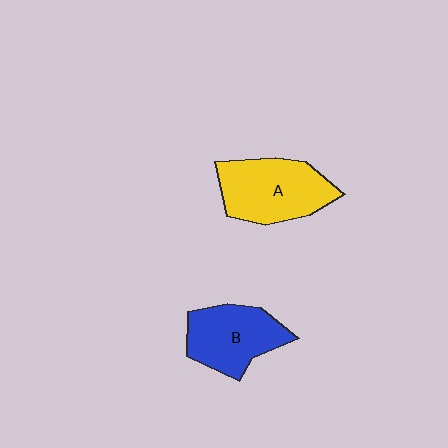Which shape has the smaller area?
Shape B (blue).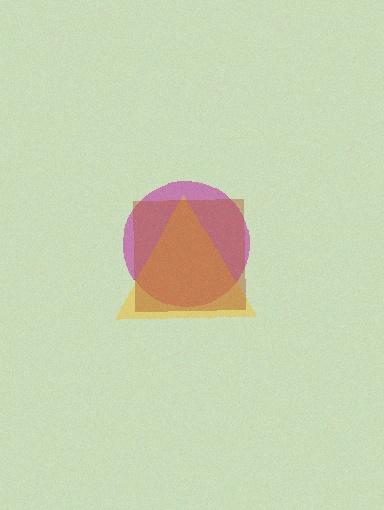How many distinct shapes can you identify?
There are 3 distinct shapes: a magenta circle, a yellow triangle, a brown square.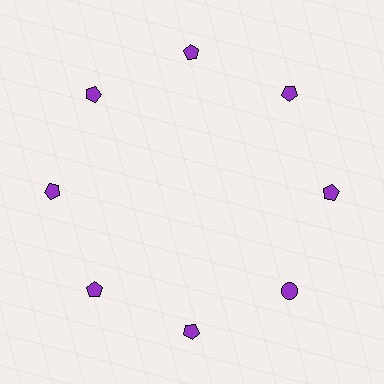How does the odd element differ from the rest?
It has a different shape: circle instead of pentagon.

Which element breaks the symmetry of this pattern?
The purple circle at roughly the 4 o'clock position breaks the symmetry. All other shapes are purple pentagons.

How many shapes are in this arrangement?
There are 8 shapes arranged in a ring pattern.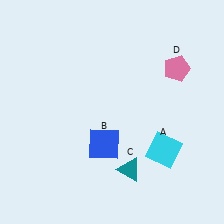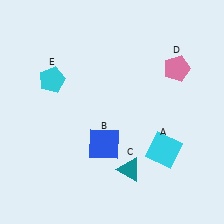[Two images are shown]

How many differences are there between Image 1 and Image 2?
There is 1 difference between the two images.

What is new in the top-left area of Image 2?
A cyan pentagon (E) was added in the top-left area of Image 2.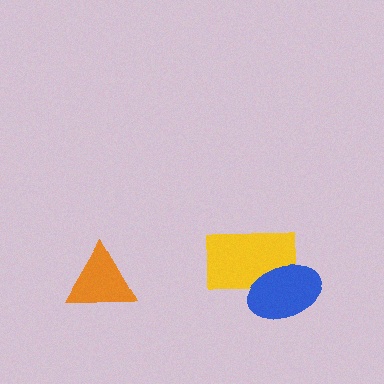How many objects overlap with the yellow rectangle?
1 object overlaps with the yellow rectangle.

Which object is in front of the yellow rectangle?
The blue ellipse is in front of the yellow rectangle.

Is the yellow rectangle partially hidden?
Yes, it is partially covered by another shape.